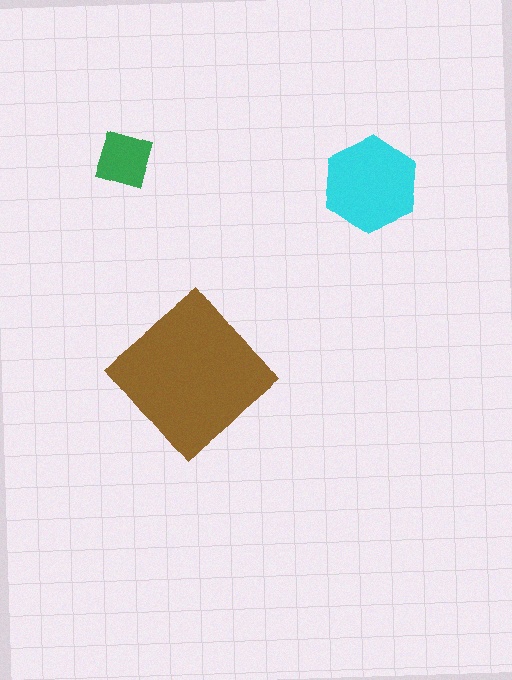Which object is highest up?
The green diamond is topmost.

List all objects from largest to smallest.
The brown diamond, the cyan hexagon, the green diamond.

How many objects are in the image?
There are 3 objects in the image.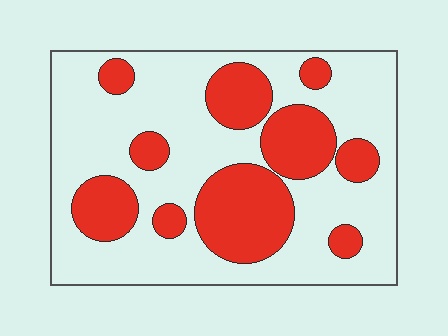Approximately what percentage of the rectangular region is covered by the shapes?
Approximately 30%.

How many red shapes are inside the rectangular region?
10.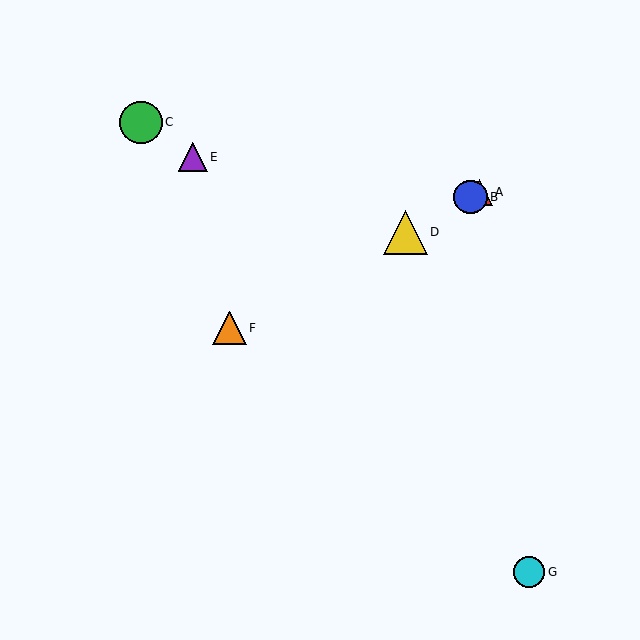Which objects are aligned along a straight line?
Objects A, B, D, F are aligned along a straight line.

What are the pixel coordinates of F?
Object F is at (230, 328).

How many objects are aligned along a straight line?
4 objects (A, B, D, F) are aligned along a straight line.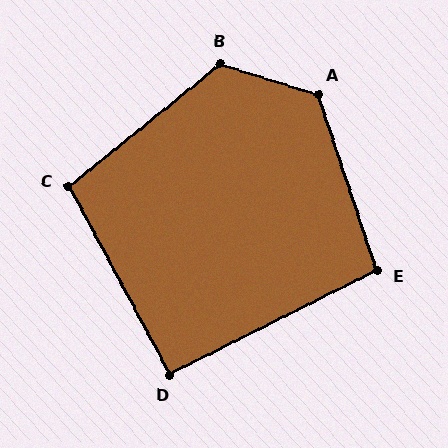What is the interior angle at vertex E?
Approximately 98 degrees (obtuse).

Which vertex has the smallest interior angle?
D, at approximately 92 degrees.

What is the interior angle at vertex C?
Approximately 101 degrees (obtuse).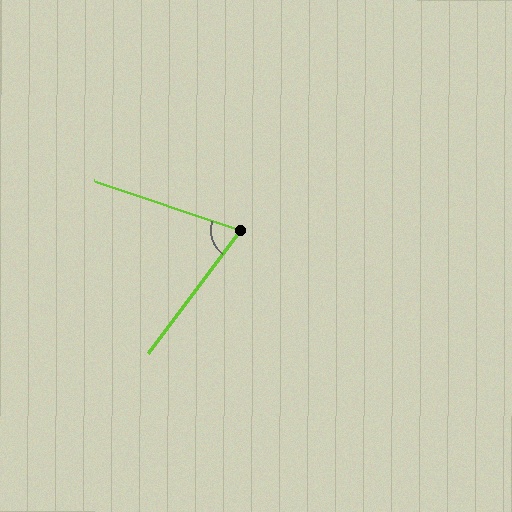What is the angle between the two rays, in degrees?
Approximately 72 degrees.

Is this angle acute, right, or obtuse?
It is acute.